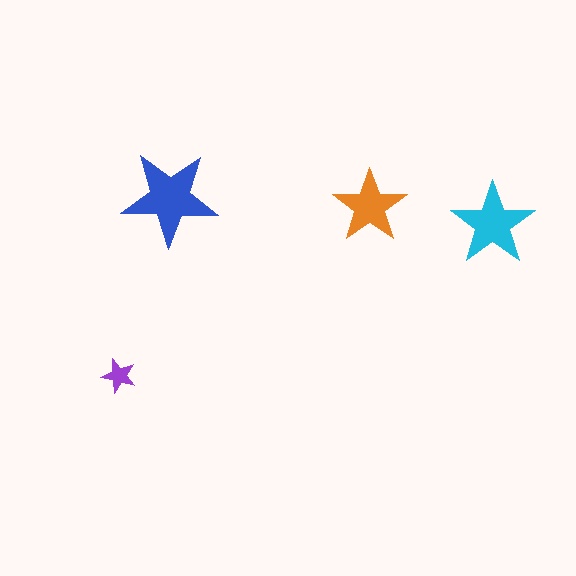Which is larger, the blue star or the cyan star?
The blue one.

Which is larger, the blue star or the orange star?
The blue one.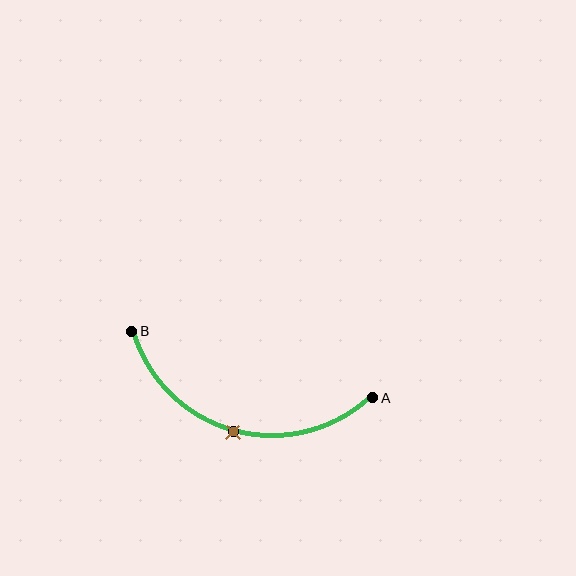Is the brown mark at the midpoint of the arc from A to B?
Yes. The brown mark lies on the arc at equal arc-length from both A and B — it is the arc midpoint.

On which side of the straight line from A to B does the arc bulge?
The arc bulges below the straight line connecting A and B.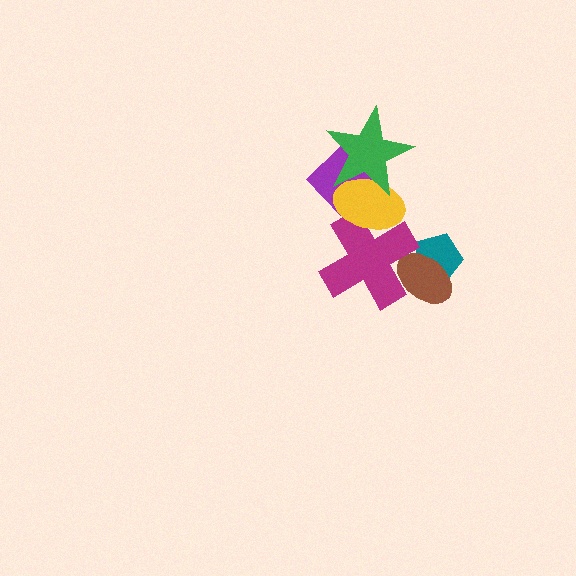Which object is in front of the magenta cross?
The yellow ellipse is in front of the magenta cross.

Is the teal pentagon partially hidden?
Yes, it is partially covered by another shape.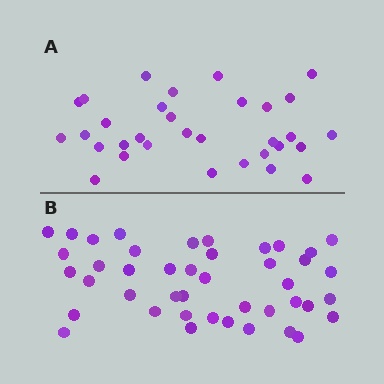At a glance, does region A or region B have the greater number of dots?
Region B (the bottom region) has more dots.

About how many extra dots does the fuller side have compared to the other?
Region B has roughly 12 or so more dots than region A.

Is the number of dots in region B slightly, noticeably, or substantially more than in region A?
Region B has noticeably more, but not dramatically so. The ratio is roughly 1.3 to 1.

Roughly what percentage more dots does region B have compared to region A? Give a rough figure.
About 35% more.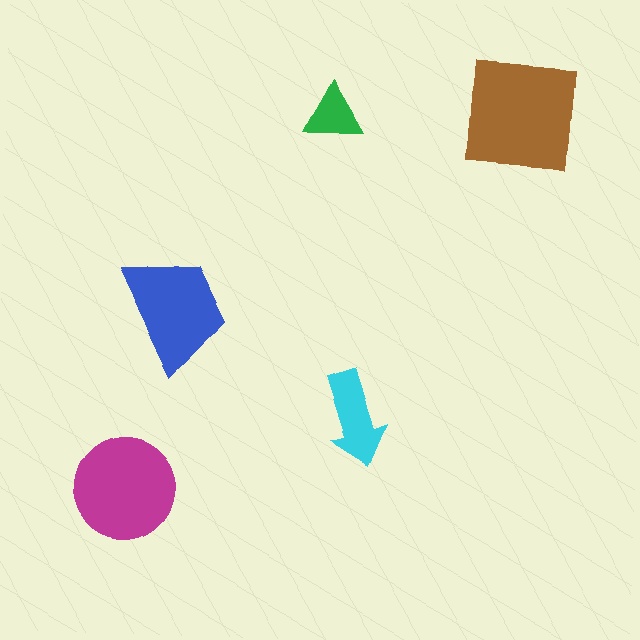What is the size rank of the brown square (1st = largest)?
1st.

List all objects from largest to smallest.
The brown square, the magenta circle, the blue trapezoid, the cyan arrow, the green triangle.